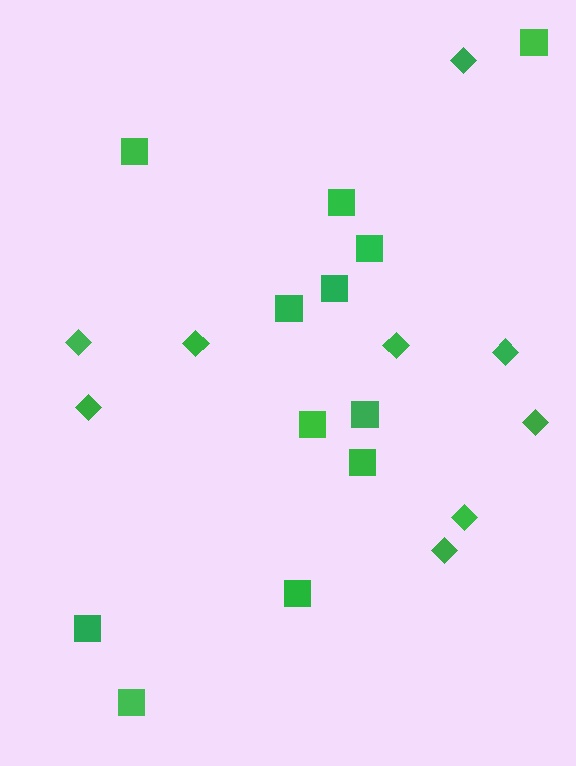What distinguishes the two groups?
There are 2 groups: one group of diamonds (9) and one group of squares (12).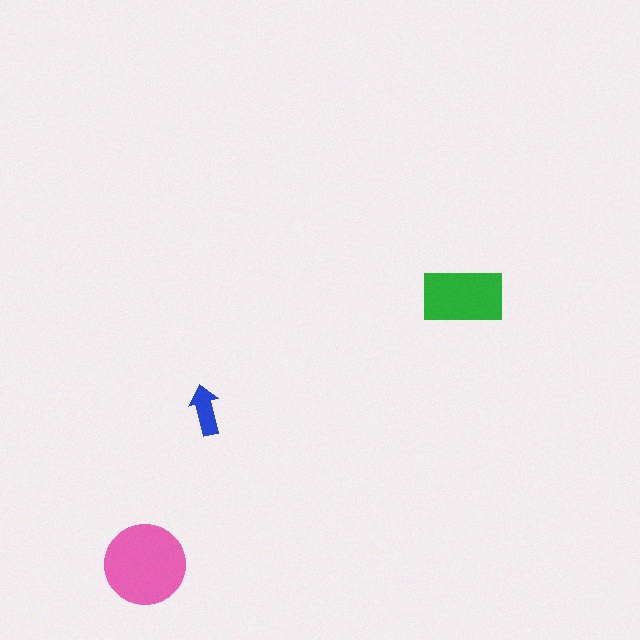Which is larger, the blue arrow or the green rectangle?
The green rectangle.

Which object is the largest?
The pink circle.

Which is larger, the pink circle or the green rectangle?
The pink circle.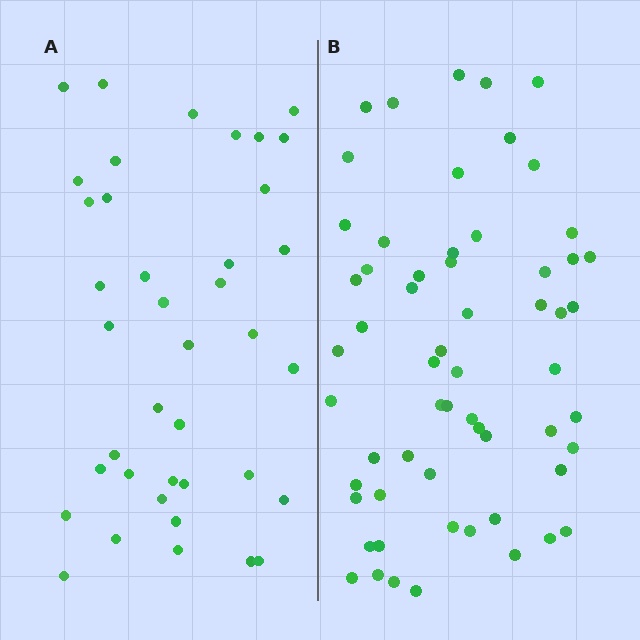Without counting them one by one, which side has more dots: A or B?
Region B (the right region) has more dots.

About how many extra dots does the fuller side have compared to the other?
Region B has approximately 20 more dots than region A.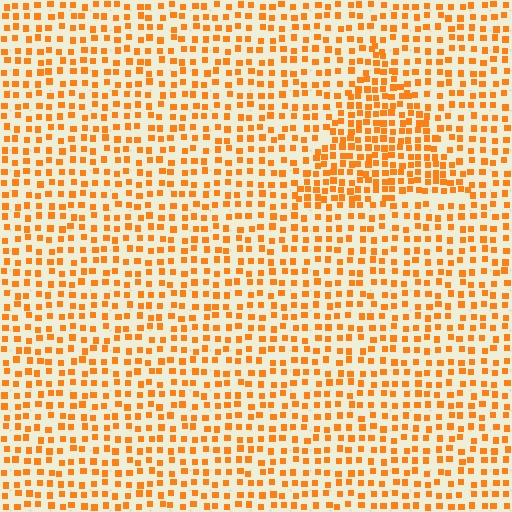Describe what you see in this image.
The image contains small orange elements arranged at two different densities. A triangle-shaped region is visible where the elements are more densely packed than the surrounding area.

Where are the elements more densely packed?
The elements are more densely packed inside the triangle boundary.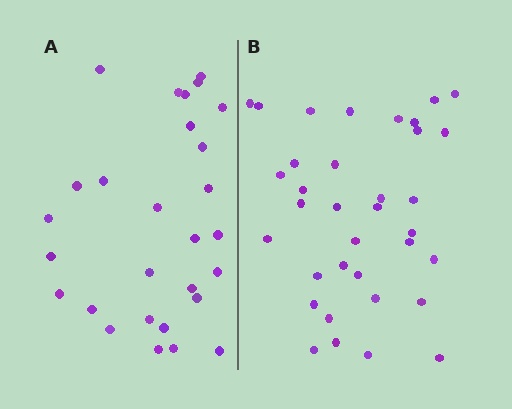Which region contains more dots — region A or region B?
Region B (the right region) has more dots.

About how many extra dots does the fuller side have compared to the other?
Region B has roughly 8 or so more dots than region A.